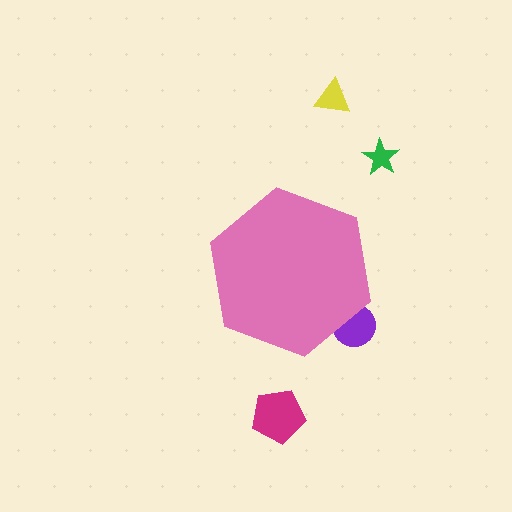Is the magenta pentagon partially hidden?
No, the magenta pentagon is fully visible.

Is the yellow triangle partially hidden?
No, the yellow triangle is fully visible.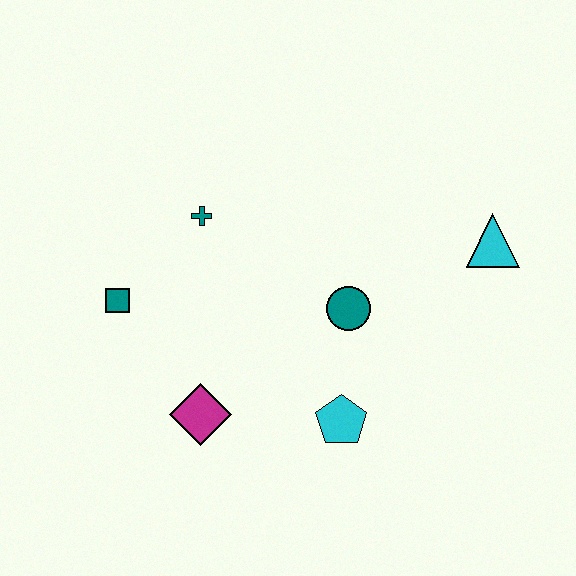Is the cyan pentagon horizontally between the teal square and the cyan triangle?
Yes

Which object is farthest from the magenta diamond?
The cyan triangle is farthest from the magenta diamond.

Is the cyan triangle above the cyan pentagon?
Yes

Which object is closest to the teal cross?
The teal square is closest to the teal cross.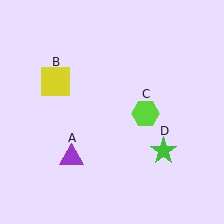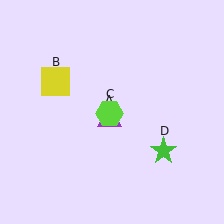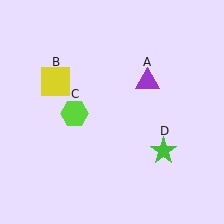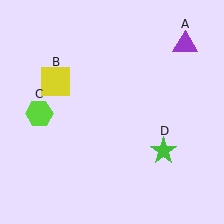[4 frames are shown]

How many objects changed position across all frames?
2 objects changed position: purple triangle (object A), lime hexagon (object C).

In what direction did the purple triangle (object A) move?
The purple triangle (object A) moved up and to the right.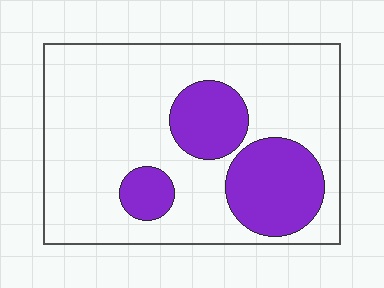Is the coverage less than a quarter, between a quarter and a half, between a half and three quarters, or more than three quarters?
Between a quarter and a half.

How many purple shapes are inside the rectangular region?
3.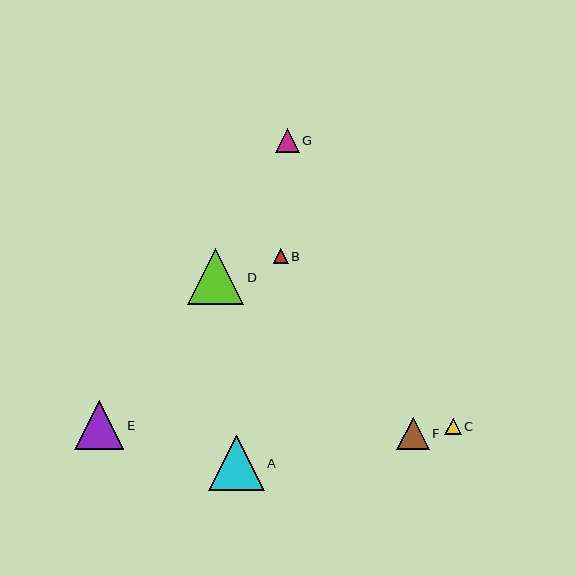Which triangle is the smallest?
Triangle B is the smallest with a size of approximately 15 pixels.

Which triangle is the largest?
Triangle D is the largest with a size of approximately 56 pixels.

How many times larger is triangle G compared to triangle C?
Triangle G is approximately 1.5 times the size of triangle C.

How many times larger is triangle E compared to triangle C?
Triangle E is approximately 3.0 times the size of triangle C.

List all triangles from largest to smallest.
From largest to smallest: D, A, E, F, G, C, B.